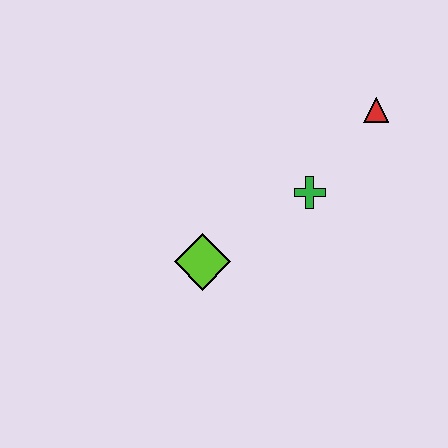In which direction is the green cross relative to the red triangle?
The green cross is below the red triangle.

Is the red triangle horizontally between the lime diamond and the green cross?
No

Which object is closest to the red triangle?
The green cross is closest to the red triangle.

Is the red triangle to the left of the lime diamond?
No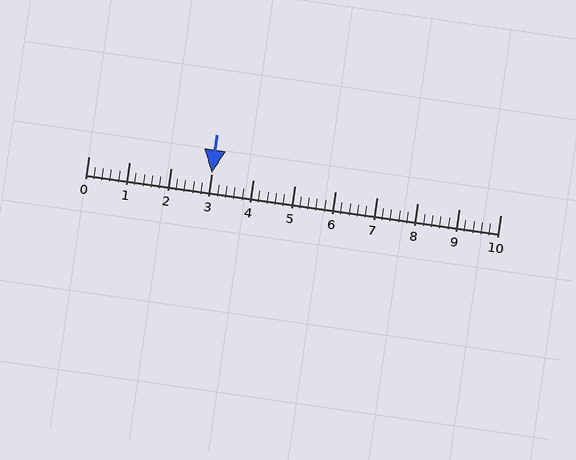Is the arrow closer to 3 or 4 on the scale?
The arrow is closer to 3.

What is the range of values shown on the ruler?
The ruler shows values from 0 to 10.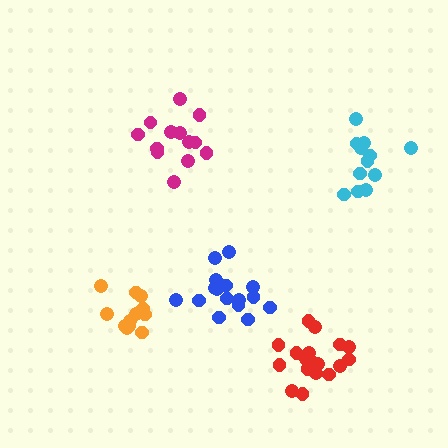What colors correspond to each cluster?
The clusters are colored: orange, magenta, cyan, blue, red.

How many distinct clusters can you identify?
There are 5 distinct clusters.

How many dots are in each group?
Group 1: 12 dots, Group 2: 13 dots, Group 3: 12 dots, Group 4: 16 dots, Group 5: 18 dots (71 total).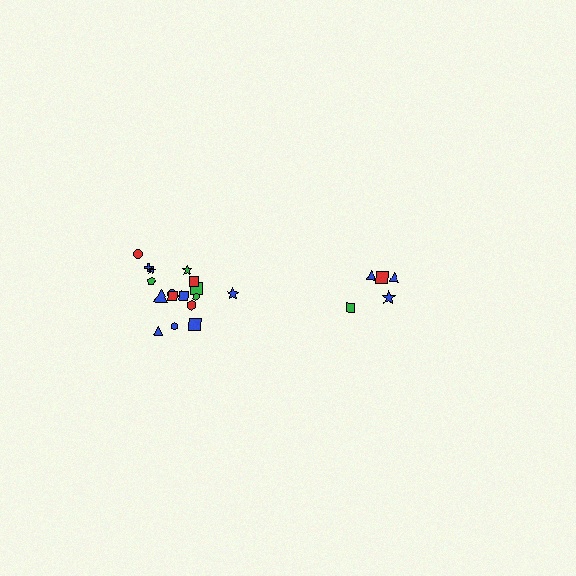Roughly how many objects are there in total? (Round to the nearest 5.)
Roughly 25 objects in total.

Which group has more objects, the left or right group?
The left group.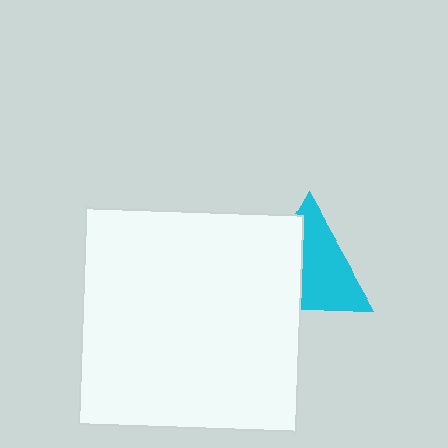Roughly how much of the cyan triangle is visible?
About half of it is visible (roughly 58%).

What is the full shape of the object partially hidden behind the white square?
The partially hidden object is a cyan triangle.